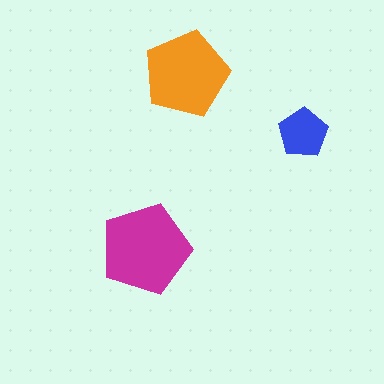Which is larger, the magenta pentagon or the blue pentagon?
The magenta one.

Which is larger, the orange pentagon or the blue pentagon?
The orange one.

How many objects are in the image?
There are 3 objects in the image.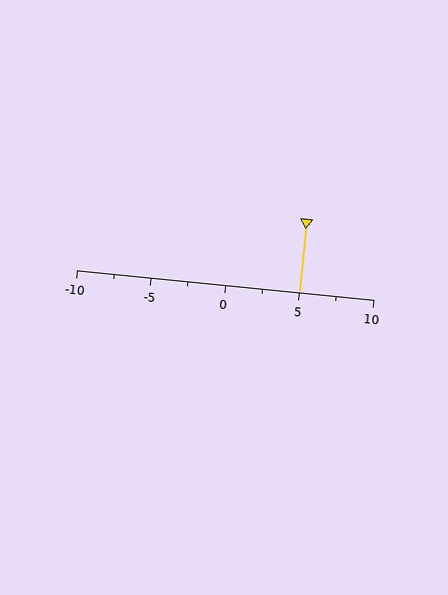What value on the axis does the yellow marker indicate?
The marker indicates approximately 5.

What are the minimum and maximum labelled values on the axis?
The axis runs from -10 to 10.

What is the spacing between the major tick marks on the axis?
The major ticks are spaced 5 apart.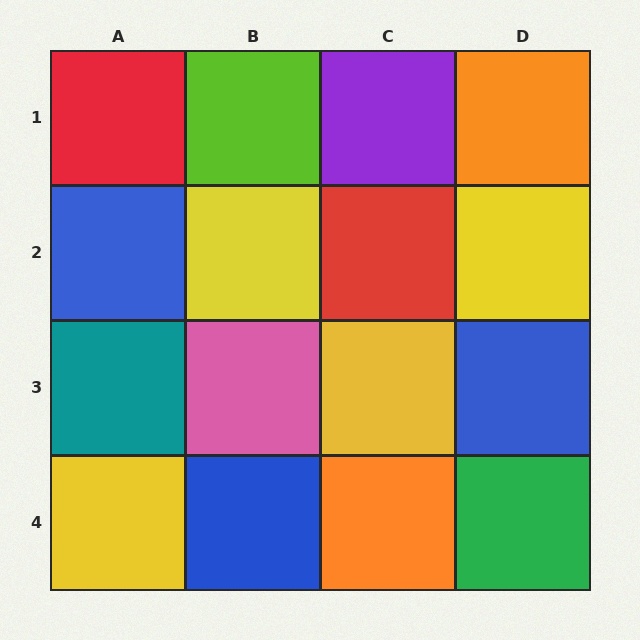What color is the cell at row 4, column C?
Orange.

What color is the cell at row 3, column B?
Pink.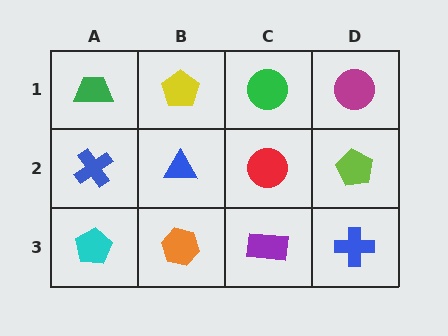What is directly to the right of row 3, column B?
A purple rectangle.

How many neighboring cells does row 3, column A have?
2.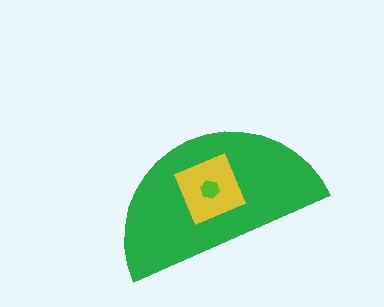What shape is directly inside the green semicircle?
The yellow diamond.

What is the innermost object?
The lime hexagon.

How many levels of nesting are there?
3.